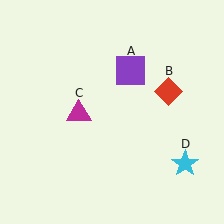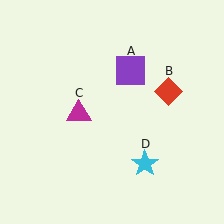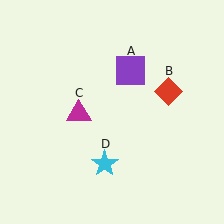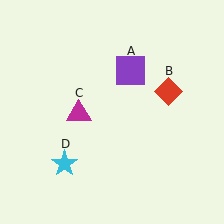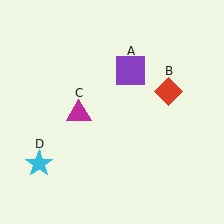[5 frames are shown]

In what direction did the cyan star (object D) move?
The cyan star (object D) moved left.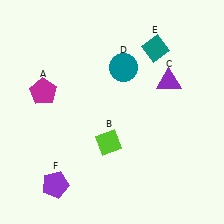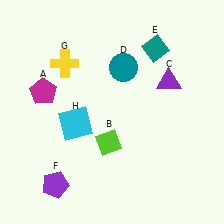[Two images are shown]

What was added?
A yellow cross (G), a cyan square (H) were added in Image 2.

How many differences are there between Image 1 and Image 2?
There are 2 differences between the two images.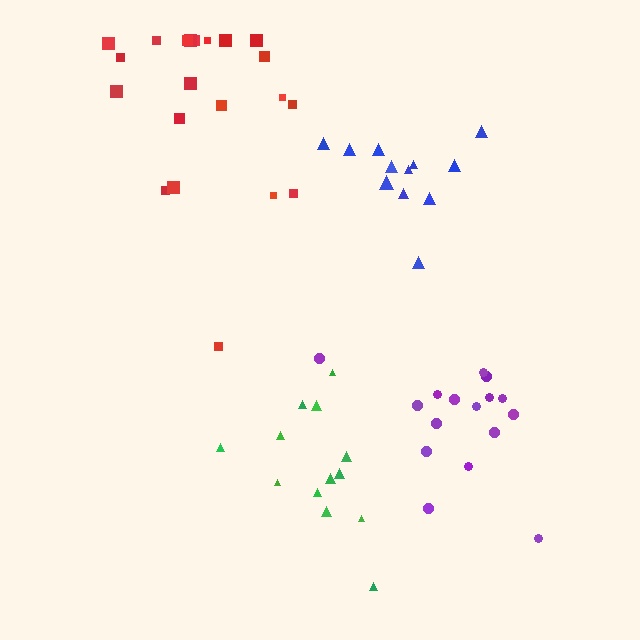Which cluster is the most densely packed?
Purple.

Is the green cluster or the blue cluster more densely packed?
Blue.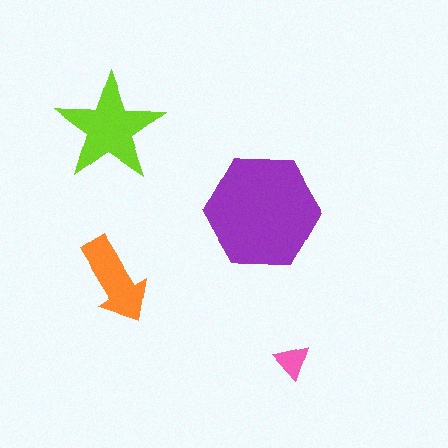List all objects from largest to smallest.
The purple hexagon, the lime star, the orange arrow, the pink triangle.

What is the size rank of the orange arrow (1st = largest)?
3rd.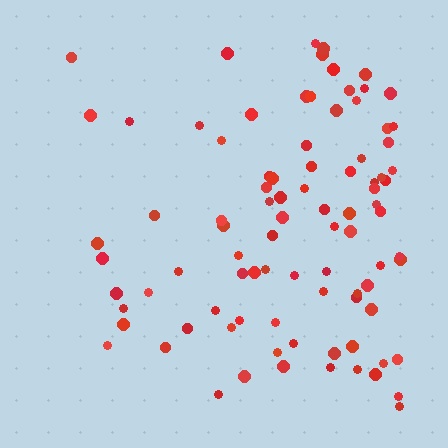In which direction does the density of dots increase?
From left to right, with the right side densest.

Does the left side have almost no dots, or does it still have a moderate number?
Still a moderate number, just noticeably fewer than the right.